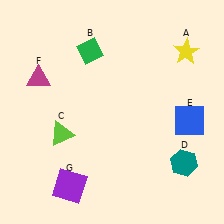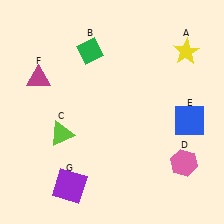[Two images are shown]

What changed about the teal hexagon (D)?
In Image 1, D is teal. In Image 2, it changed to pink.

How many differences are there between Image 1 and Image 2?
There is 1 difference between the two images.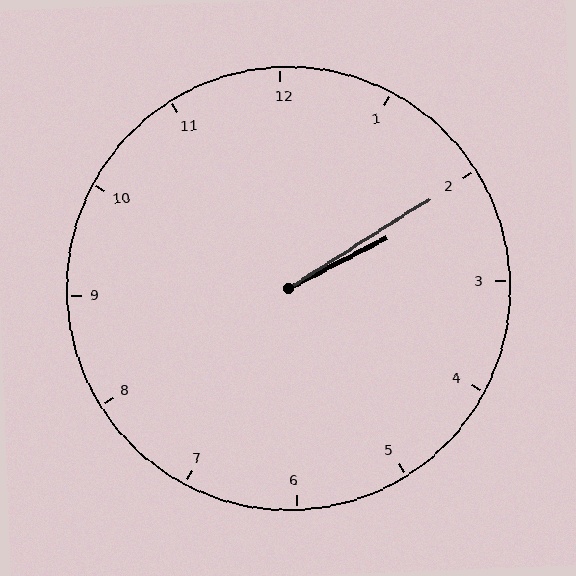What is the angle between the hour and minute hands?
Approximately 5 degrees.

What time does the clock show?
2:10.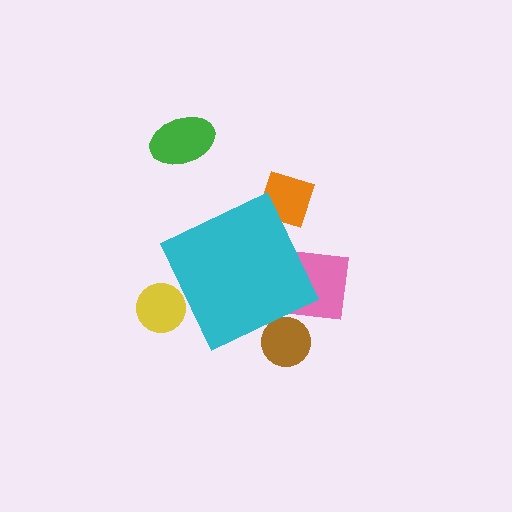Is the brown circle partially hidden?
Yes, the brown circle is partially hidden behind the cyan diamond.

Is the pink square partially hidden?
Yes, the pink square is partially hidden behind the cyan diamond.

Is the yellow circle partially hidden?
Yes, the yellow circle is partially hidden behind the cyan diamond.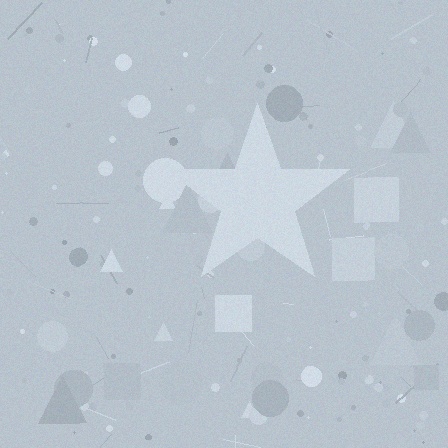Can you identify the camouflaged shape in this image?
The camouflaged shape is a star.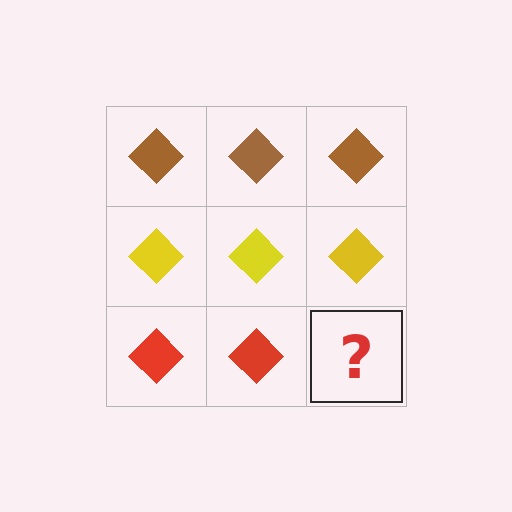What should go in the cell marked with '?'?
The missing cell should contain a red diamond.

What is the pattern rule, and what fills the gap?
The rule is that each row has a consistent color. The gap should be filled with a red diamond.